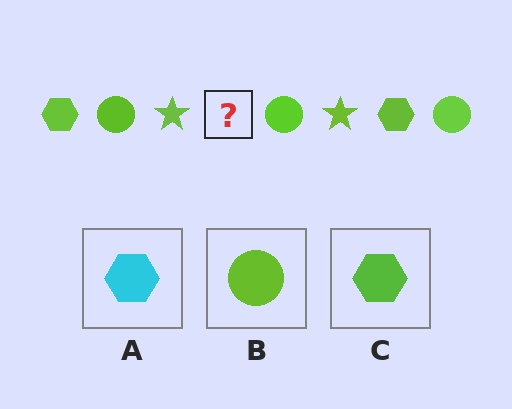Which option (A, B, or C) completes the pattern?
C.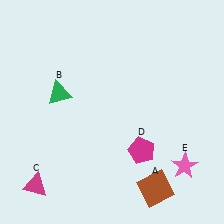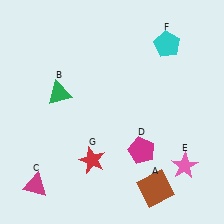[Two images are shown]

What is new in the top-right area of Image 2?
A cyan pentagon (F) was added in the top-right area of Image 2.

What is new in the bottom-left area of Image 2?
A red star (G) was added in the bottom-left area of Image 2.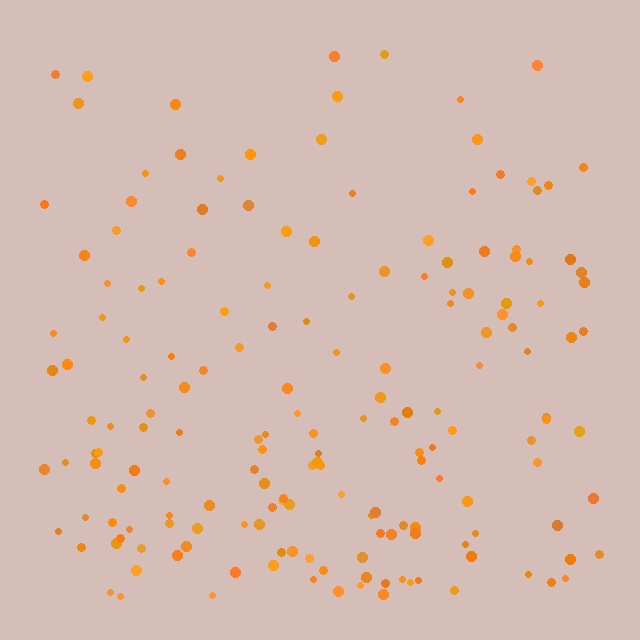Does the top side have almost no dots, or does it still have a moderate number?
Still a moderate number, just noticeably fewer than the bottom.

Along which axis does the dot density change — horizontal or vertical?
Vertical.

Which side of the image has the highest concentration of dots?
The bottom.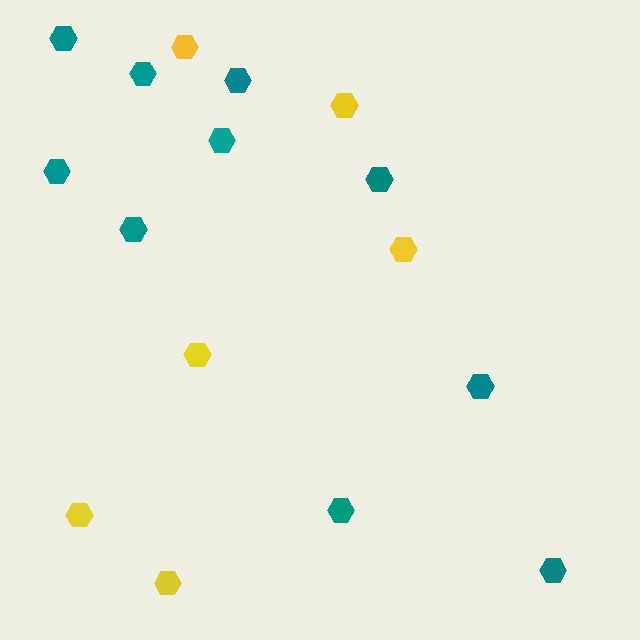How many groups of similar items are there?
There are 2 groups: one group of yellow hexagons (6) and one group of teal hexagons (10).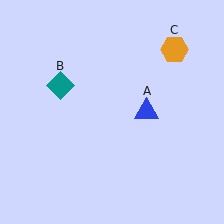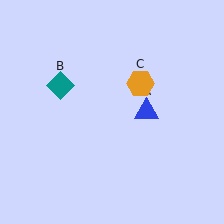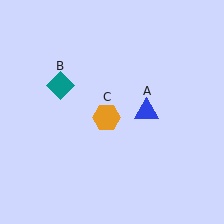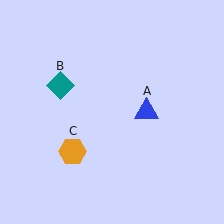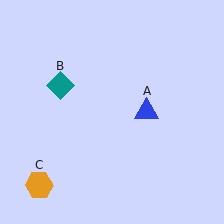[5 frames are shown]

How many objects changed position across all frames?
1 object changed position: orange hexagon (object C).